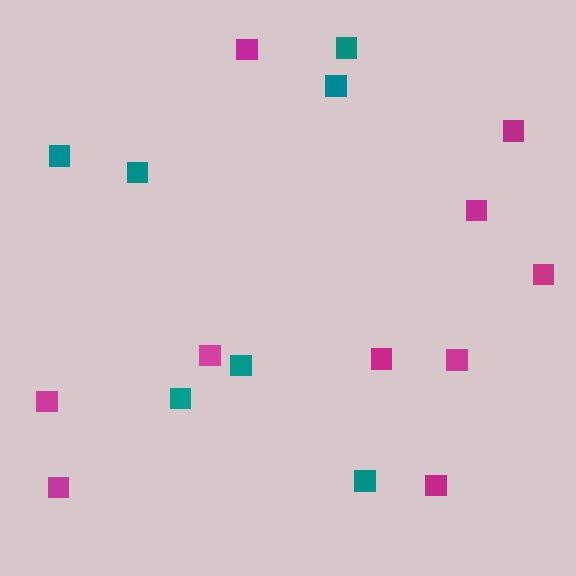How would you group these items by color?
There are 2 groups: one group of magenta squares (10) and one group of teal squares (7).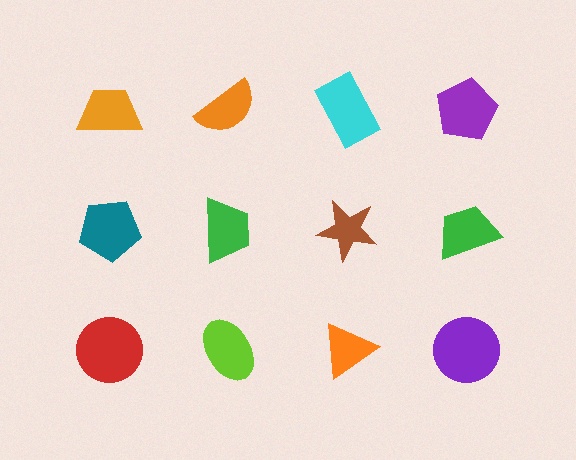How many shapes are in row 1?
4 shapes.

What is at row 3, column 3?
An orange triangle.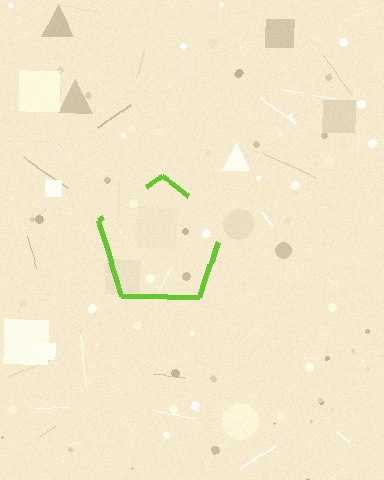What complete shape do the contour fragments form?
The contour fragments form a pentagon.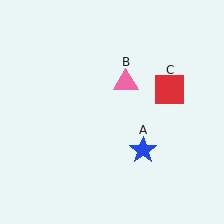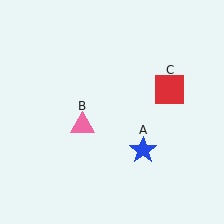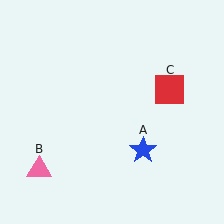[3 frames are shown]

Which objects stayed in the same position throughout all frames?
Blue star (object A) and red square (object C) remained stationary.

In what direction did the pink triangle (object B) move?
The pink triangle (object B) moved down and to the left.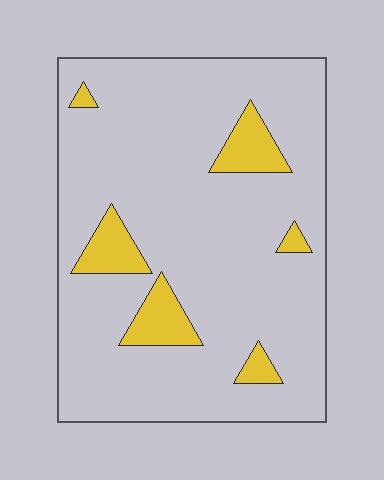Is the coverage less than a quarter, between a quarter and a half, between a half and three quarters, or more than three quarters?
Less than a quarter.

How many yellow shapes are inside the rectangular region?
6.